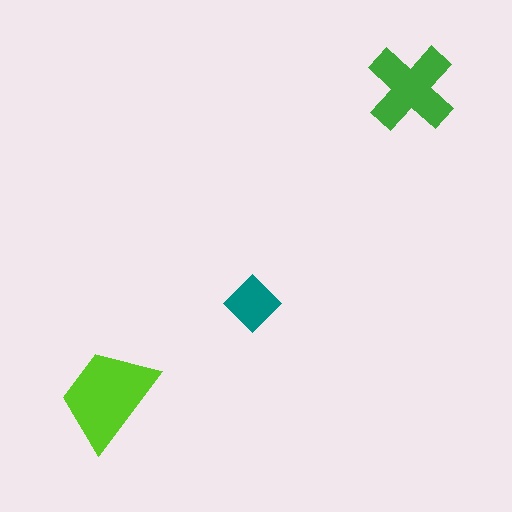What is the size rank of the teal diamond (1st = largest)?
3rd.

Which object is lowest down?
The lime trapezoid is bottommost.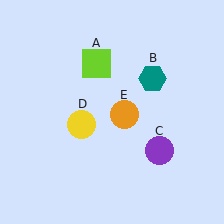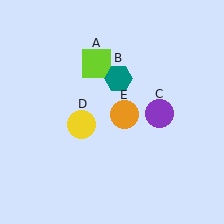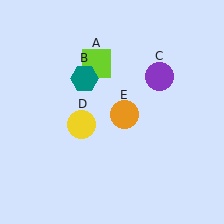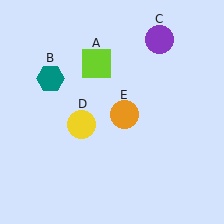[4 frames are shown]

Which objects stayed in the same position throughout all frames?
Lime square (object A) and yellow circle (object D) and orange circle (object E) remained stationary.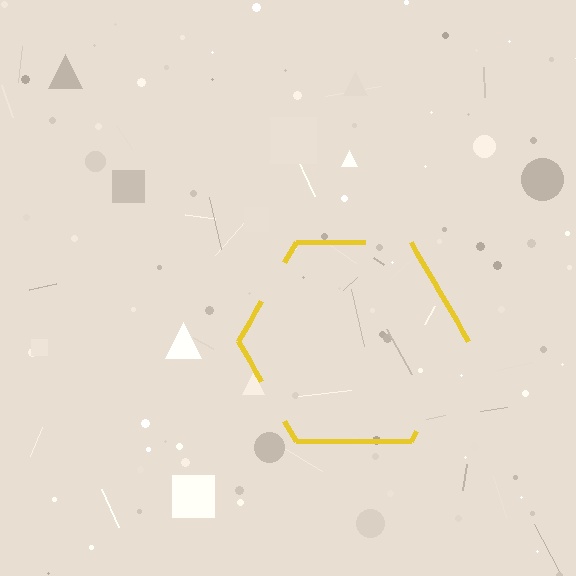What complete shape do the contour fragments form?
The contour fragments form a hexagon.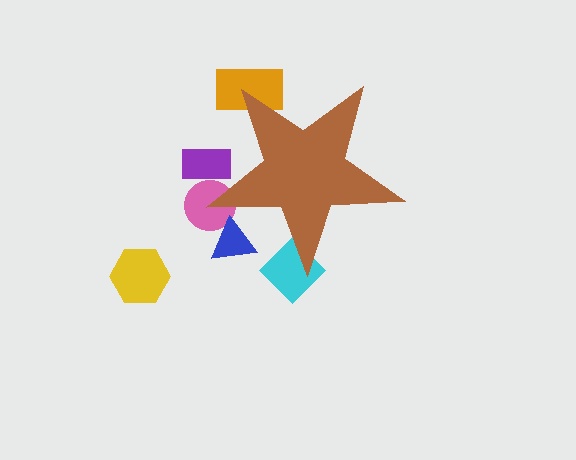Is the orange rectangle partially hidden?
Yes, the orange rectangle is partially hidden behind the brown star.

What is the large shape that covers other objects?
A brown star.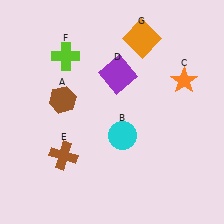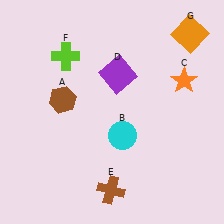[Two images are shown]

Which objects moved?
The objects that moved are: the brown cross (E), the orange square (G).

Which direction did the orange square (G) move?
The orange square (G) moved right.